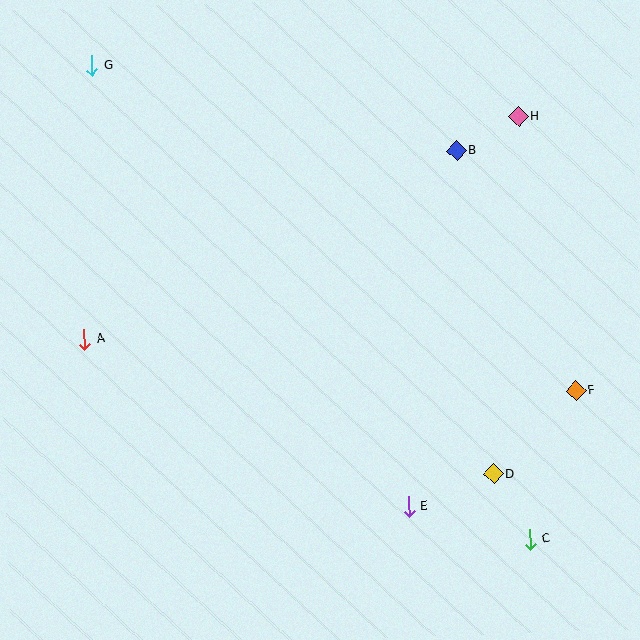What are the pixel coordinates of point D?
Point D is at (494, 474).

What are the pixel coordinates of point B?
Point B is at (456, 151).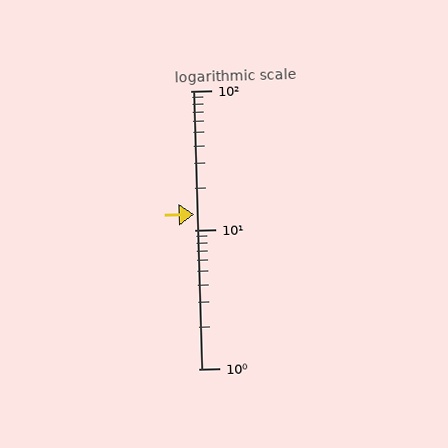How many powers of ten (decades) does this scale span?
The scale spans 2 decades, from 1 to 100.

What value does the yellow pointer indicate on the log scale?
The pointer indicates approximately 13.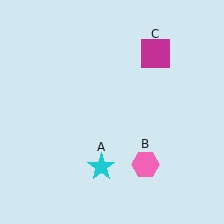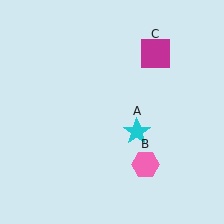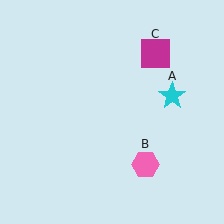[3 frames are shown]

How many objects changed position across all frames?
1 object changed position: cyan star (object A).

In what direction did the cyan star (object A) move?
The cyan star (object A) moved up and to the right.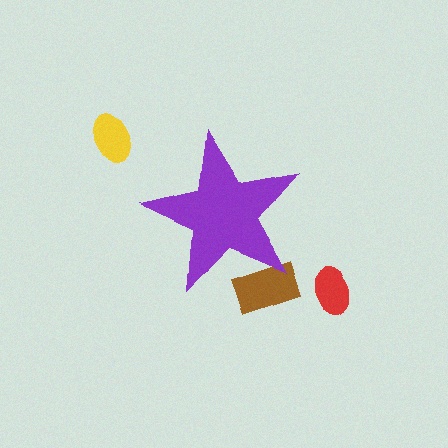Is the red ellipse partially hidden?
No, the red ellipse is fully visible.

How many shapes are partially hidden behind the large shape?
1 shape is partially hidden.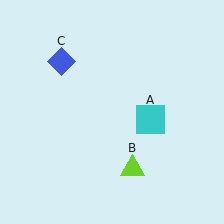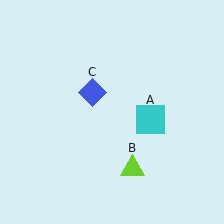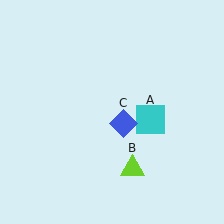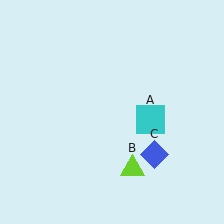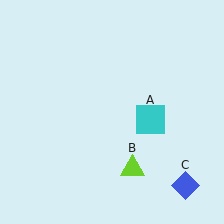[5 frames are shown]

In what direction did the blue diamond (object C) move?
The blue diamond (object C) moved down and to the right.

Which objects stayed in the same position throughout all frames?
Cyan square (object A) and lime triangle (object B) remained stationary.